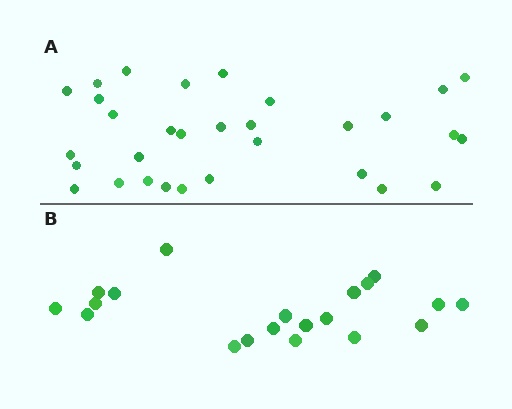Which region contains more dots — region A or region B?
Region A (the top region) has more dots.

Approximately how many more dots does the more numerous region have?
Region A has roughly 12 or so more dots than region B.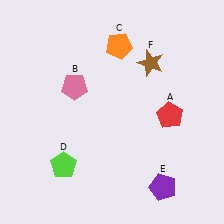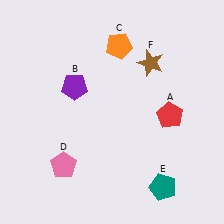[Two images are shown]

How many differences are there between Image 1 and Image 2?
There are 3 differences between the two images.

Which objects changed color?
B changed from pink to purple. D changed from lime to pink. E changed from purple to teal.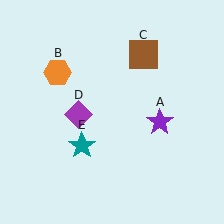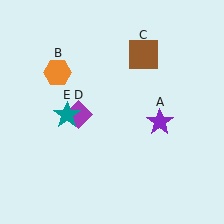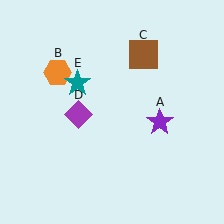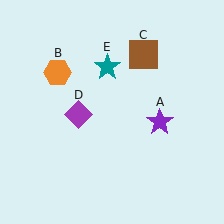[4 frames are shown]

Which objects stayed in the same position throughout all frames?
Purple star (object A) and orange hexagon (object B) and brown square (object C) and purple diamond (object D) remained stationary.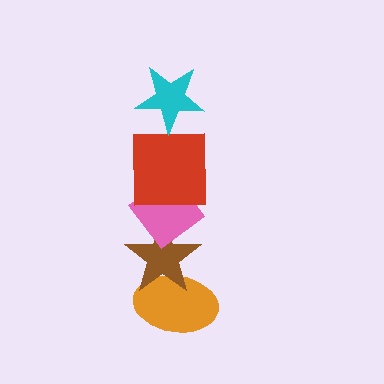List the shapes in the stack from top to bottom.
From top to bottom: the cyan star, the red square, the pink diamond, the brown star, the orange ellipse.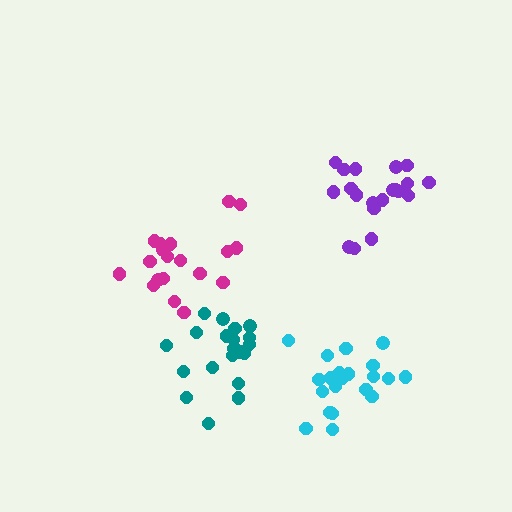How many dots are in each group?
Group 1: 19 dots, Group 2: 20 dots, Group 3: 21 dots, Group 4: 21 dots (81 total).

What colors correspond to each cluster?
The clusters are colored: magenta, purple, teal, cyan.